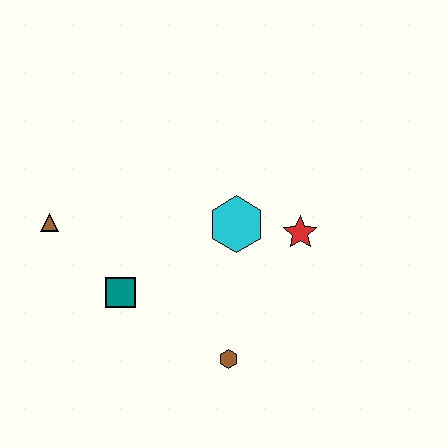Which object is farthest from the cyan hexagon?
The brown triangle is farthest from the cyan hexagon.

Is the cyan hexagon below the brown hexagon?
No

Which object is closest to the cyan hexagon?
The red star is closest to the cyan hexagon.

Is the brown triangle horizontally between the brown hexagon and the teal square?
No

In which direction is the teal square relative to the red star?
The teal square is to the left of the red star.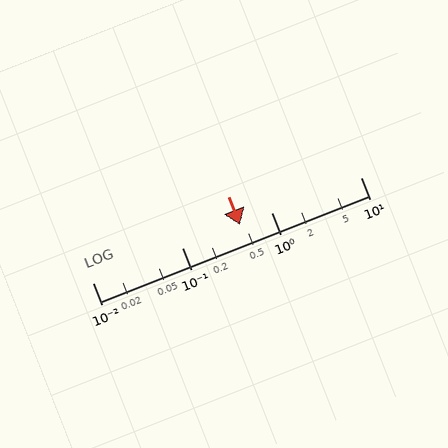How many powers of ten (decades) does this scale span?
The scale spans 3 decades, from 0.01 to 10.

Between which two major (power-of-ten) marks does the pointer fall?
The pointer is between 0.1 and 1.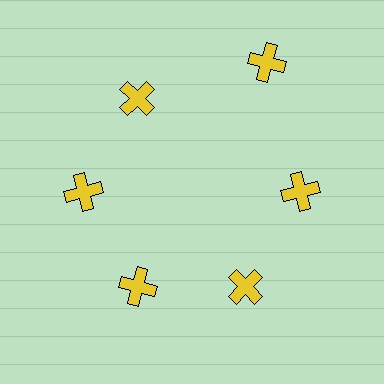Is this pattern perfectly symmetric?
No. The 6 yellow crosses are arranged in a ring, but one element near the 1 o'clock position is pushed outward from the center, breaking the 6-fold rotational symmetry.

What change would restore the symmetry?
The symmetry would be restored by moving it inward, back onto the ring so that all 6 crosses sit at equal angles and equal distance from the center.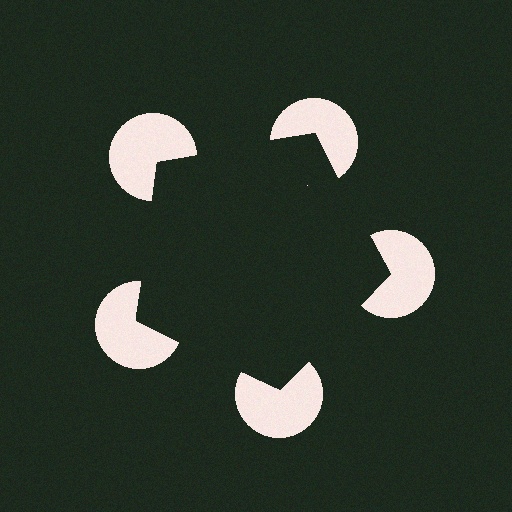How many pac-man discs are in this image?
There are 5 — one at each vertex of the illusory pentagon.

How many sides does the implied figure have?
5 sides.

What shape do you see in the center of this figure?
An illusory pentagon — its edges are inferred from the aligned wedge cuts in the pac-man discs, not physically drawn.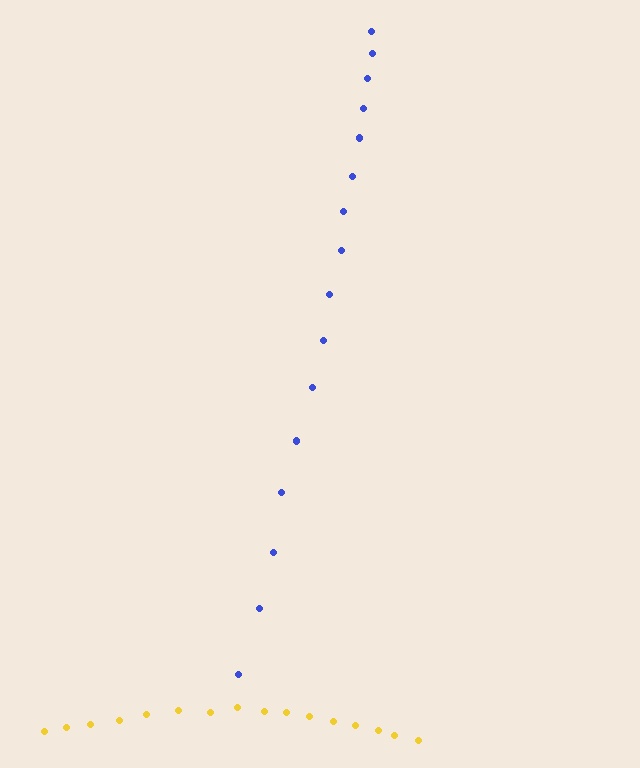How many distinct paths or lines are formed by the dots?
There are 2 distinct paths.